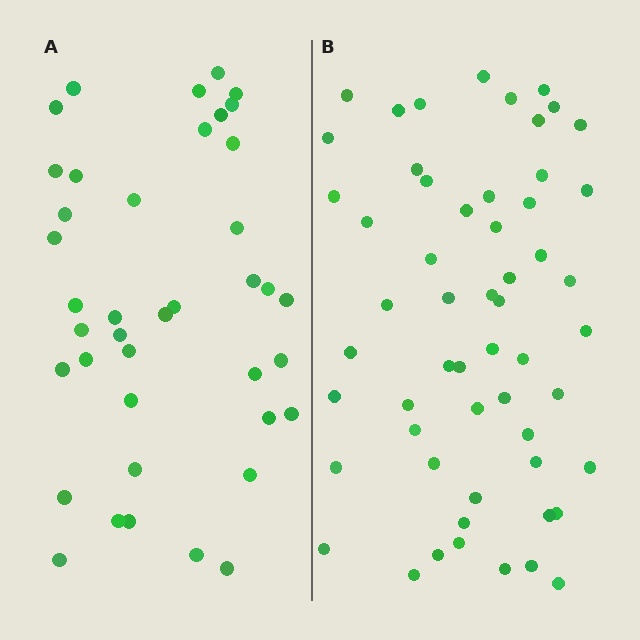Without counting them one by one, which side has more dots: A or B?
Region B (the right region) has more dots.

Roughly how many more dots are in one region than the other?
Region B has approximately 15 more dots than region A.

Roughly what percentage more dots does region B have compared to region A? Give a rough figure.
About 40% more.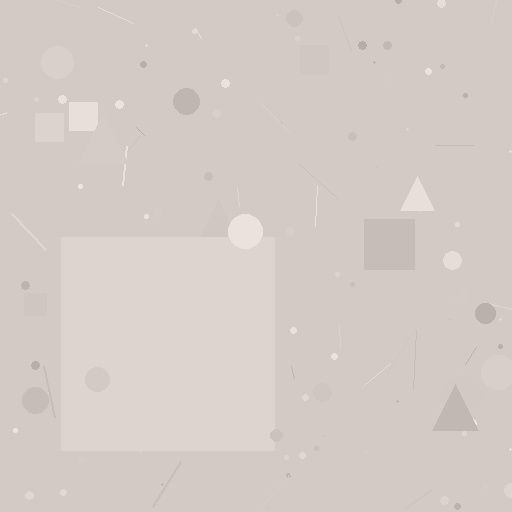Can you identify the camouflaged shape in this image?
The camouflaged shape is a square.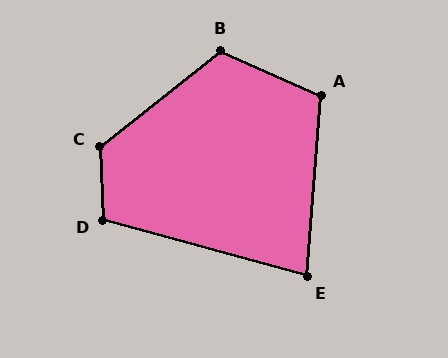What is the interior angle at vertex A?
Approximately 109 degrees (obtuse).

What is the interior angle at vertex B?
Approximately 118 degrees (obtuse).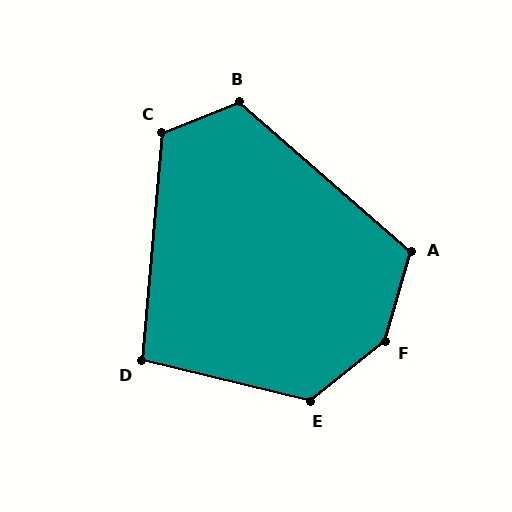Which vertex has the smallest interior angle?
D, at approximately 98 degrees.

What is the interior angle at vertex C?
Approximately 117 degrees (obtuse).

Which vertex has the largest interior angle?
F, at approximately 144 degrees.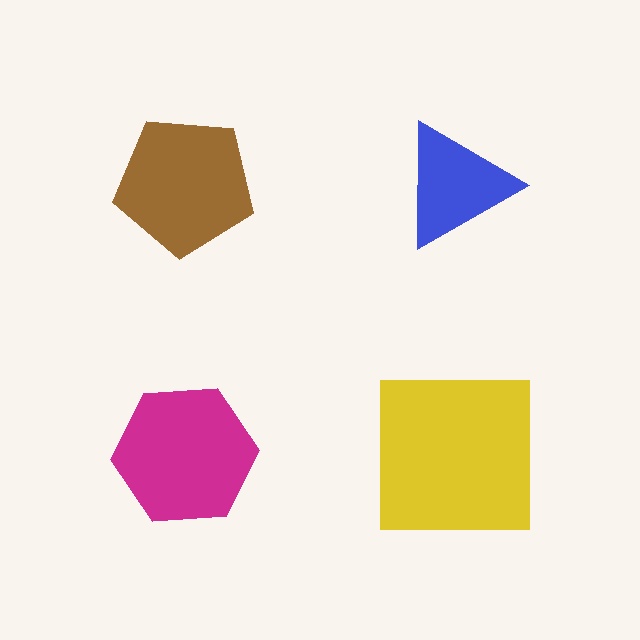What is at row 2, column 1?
A magenta hexagon.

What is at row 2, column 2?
A yellow square.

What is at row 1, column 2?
A blue triangle.